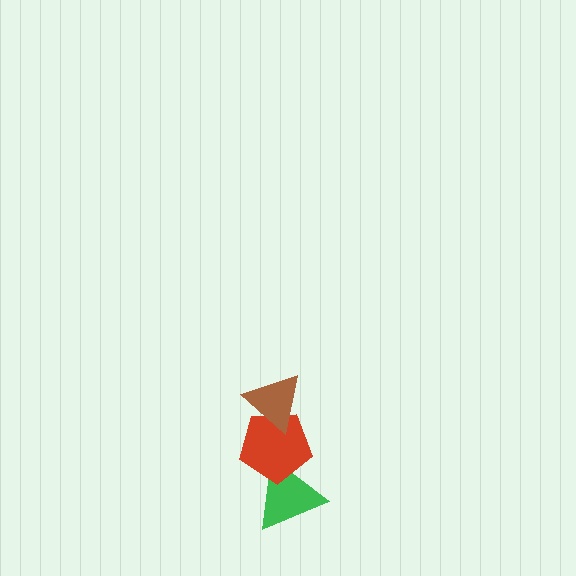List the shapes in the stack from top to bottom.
From top to bottom: the brown triangle, the red pentagon, the green triangle.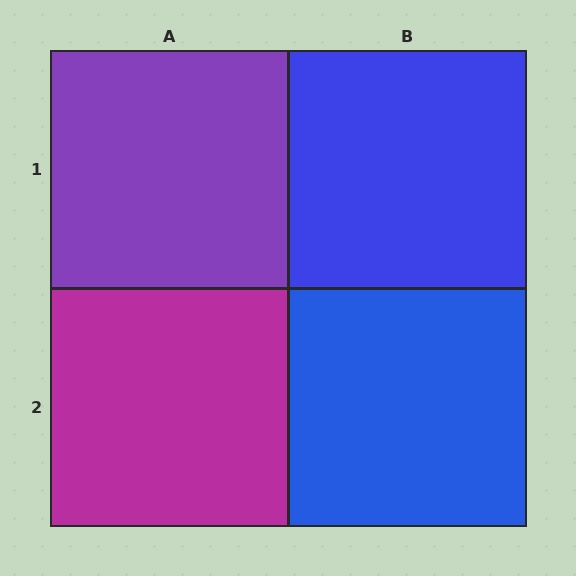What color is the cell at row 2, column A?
Magenta.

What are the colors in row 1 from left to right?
Purple, blue.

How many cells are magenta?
1 cell is magenta.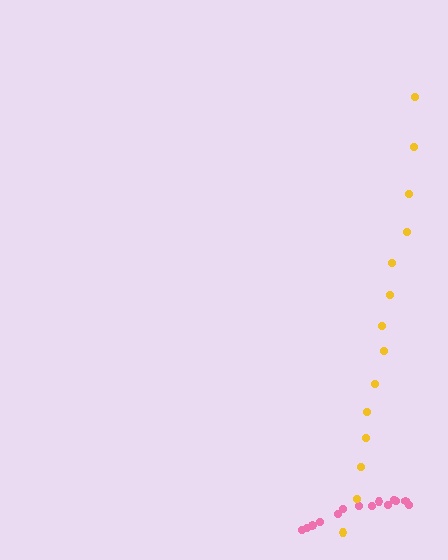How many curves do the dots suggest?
There are 2 distinct paths.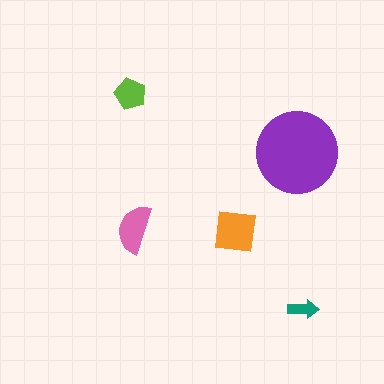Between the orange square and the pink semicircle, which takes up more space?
The orange square.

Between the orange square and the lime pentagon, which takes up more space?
The orange square.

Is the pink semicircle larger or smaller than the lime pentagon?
Larger.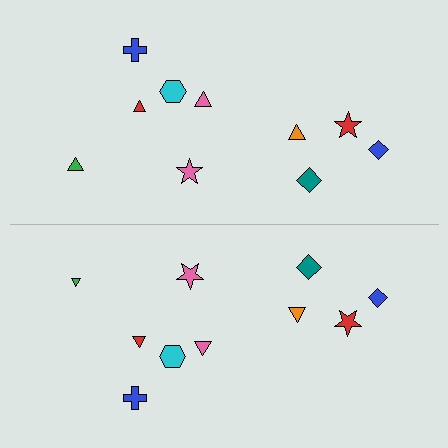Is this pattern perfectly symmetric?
No, the pattern is not perfectly symmetric. The green triangle on the bottom side has a different size than its mirror counterpart.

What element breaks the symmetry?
The green triangle on the bottom side has a different size than its mirror counterpart.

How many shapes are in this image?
There are 20 shapes in this image.